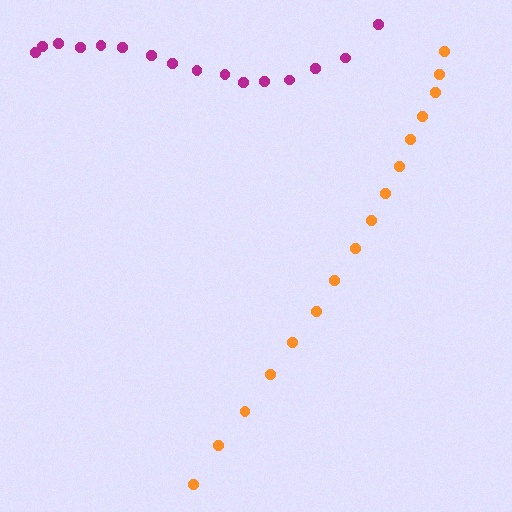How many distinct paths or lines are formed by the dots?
There are 2 distinct paths.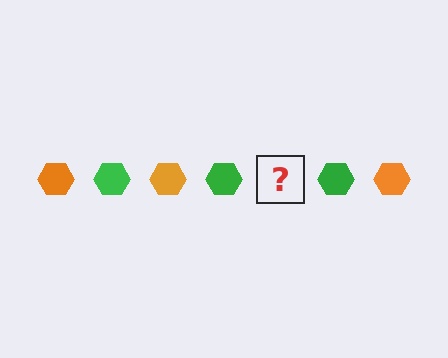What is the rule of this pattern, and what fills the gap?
The rule is that the pattern cycles through orange, green hexagons. The gap should be filled with an orange hexagon.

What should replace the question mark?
The question mark should be replaced with an orange hexagon.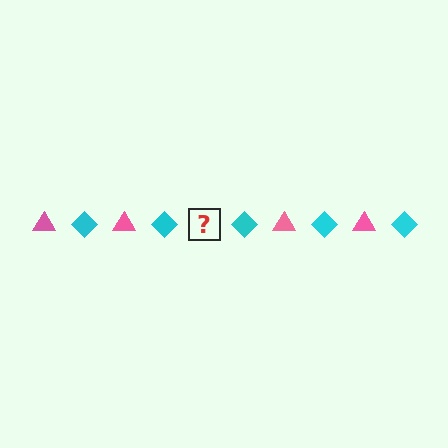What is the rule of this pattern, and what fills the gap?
The rule is that the pattern alternates between pink triangle and cyan diamond. The gap should be filled with a pink triangle.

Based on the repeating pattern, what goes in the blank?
The blank should be a pink triangle.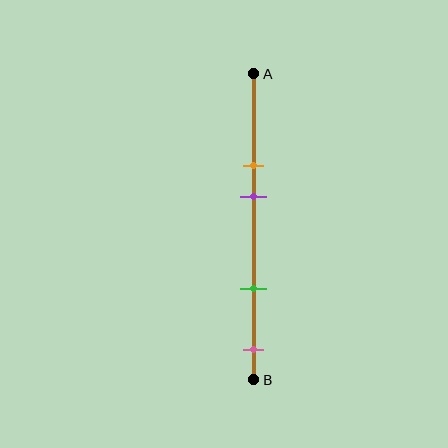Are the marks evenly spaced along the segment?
No, the marks are not evenly spaced.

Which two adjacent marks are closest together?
The orange and purple marks are the closest adjacent pair.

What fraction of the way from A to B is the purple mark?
The purple mark is approximately 40% (0.4) of the way from A to B.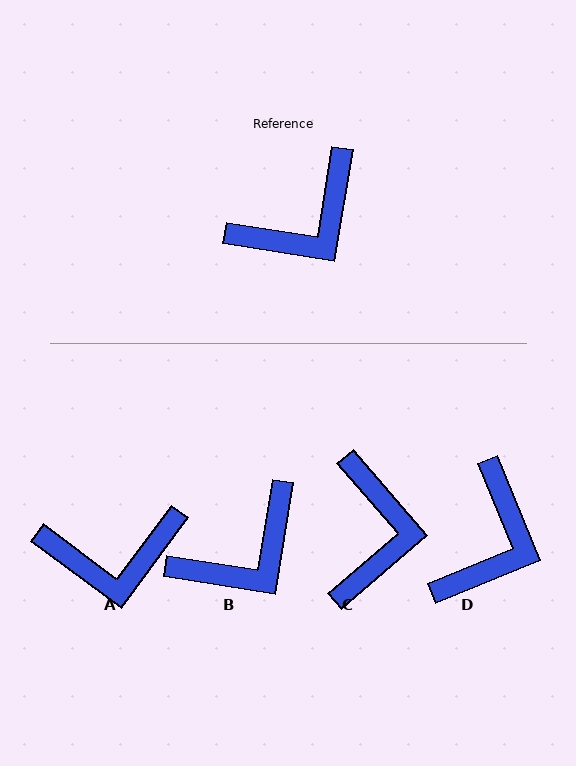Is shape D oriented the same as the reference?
No, it is off by about 32 degrees.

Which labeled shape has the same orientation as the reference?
B.